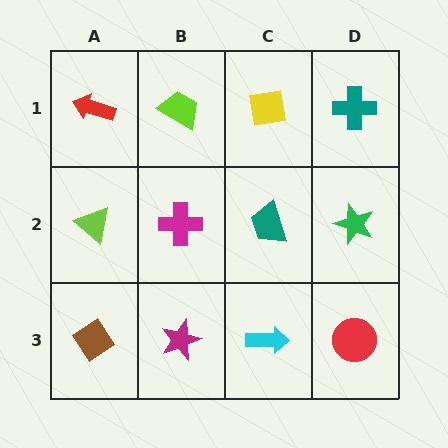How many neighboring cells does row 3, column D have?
2.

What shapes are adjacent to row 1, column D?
A green star (row 2, column D), a yellow square (row 1, column C).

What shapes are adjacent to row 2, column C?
A yellow square (row 1, column C), a cyan arrow (row 3, column C), a magenta cross (row 2, column B), a green star (row 2, column D).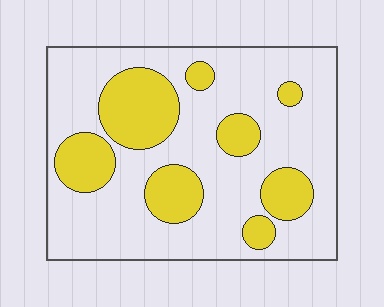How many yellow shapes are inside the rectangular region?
8.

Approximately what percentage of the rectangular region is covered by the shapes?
Approximately 25%.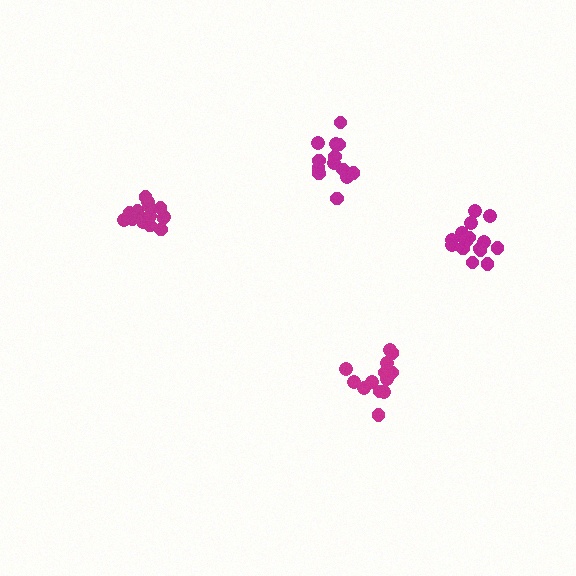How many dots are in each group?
Group 1: 14 dots, Group 2: 15 dots, Group 3: 16 dots, Group 4: 13 dots (58 total).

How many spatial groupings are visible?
There are 4 spatial groupings.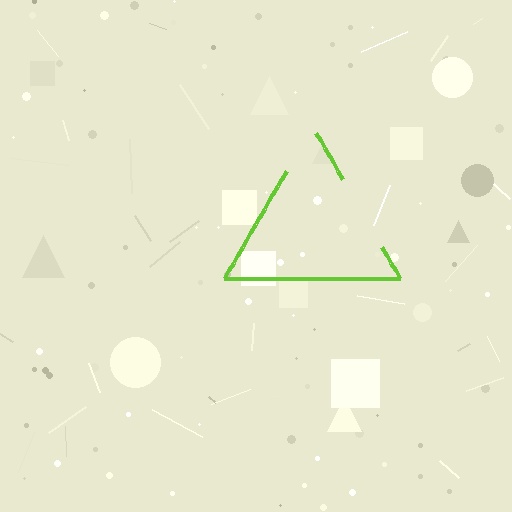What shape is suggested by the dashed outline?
The dashed outline suggests a triangle.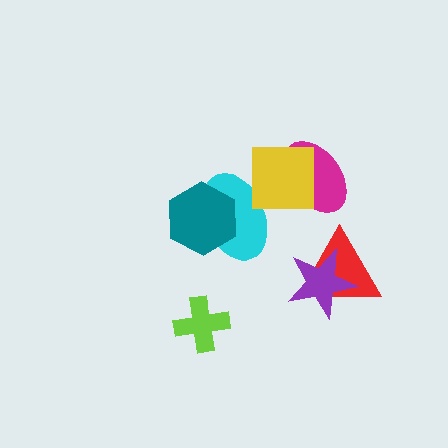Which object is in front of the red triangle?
The purple star is in front of the red triangle.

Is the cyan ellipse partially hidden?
Yes, it is partially covered by another shape.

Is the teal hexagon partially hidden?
No, no other shape covers it.